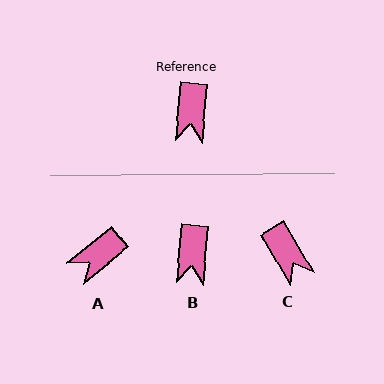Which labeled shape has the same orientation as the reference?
B.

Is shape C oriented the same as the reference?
No, it is off by about 36 degrees.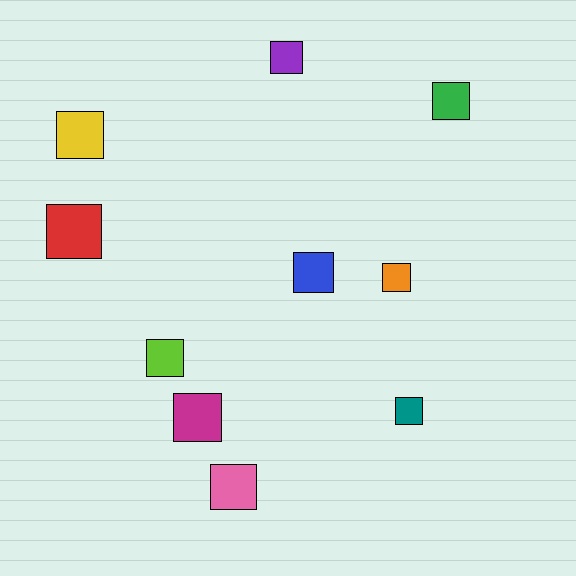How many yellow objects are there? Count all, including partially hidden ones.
There is 1 yellow object.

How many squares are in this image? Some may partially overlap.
There are 10 squares.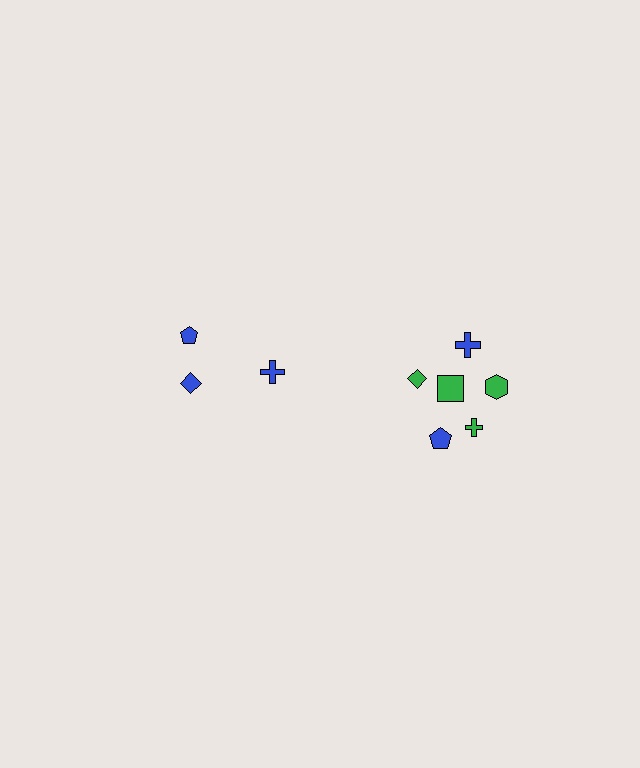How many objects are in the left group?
There are 3 objects.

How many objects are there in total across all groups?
There are 9 objects.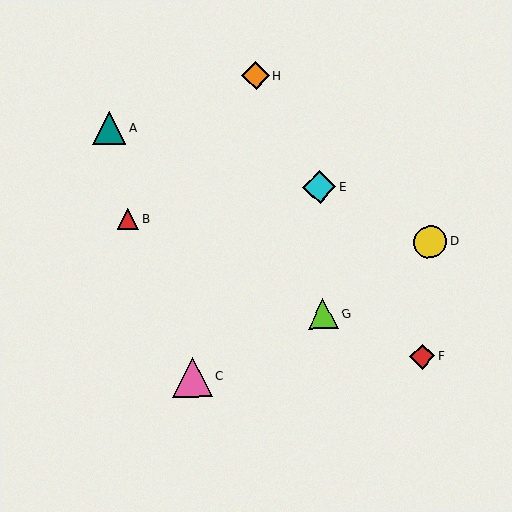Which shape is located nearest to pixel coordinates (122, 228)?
The red triangle (labeled B) at (128, 219) is nearest to that location.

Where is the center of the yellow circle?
The center of the yellow circle is at (430, 242).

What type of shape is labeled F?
Shape F is a red diamond.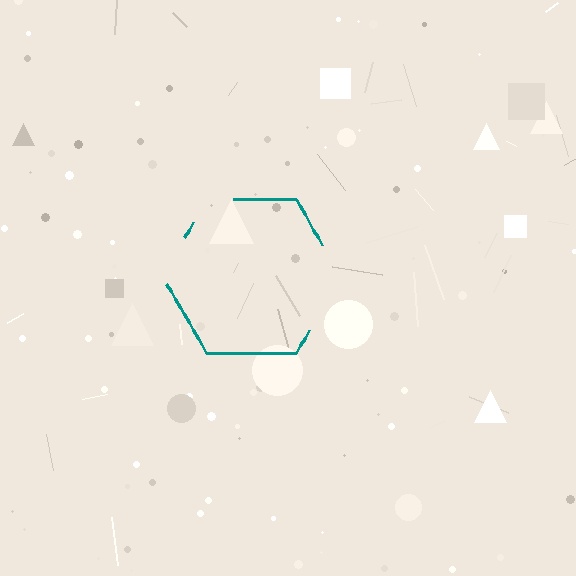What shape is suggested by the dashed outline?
The dashed outline suggests a hexagon.